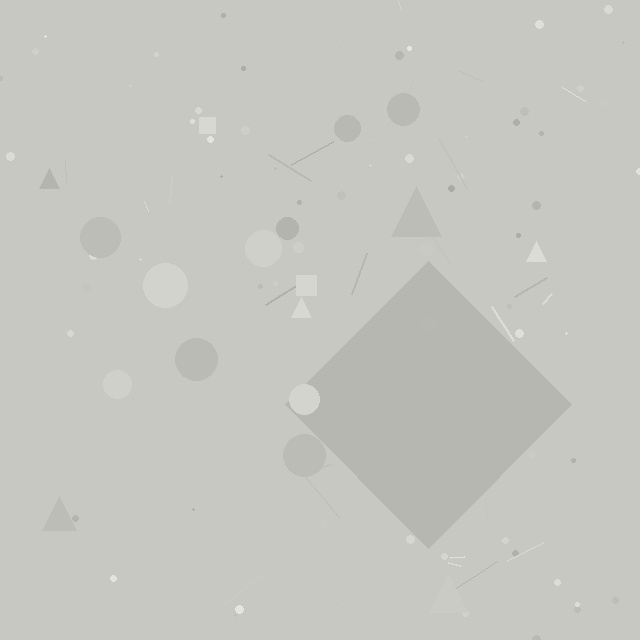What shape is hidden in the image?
A diamond is hidden in the image.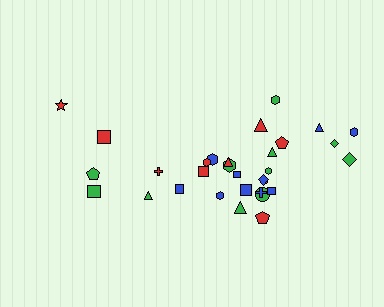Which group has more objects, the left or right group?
The right group.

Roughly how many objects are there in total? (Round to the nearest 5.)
Roughly 30 objects in total.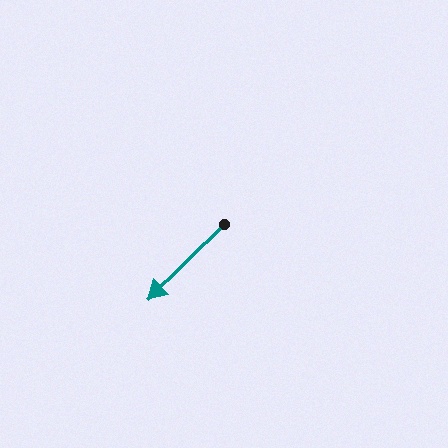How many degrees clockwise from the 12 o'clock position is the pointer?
Approximately 225 degrees.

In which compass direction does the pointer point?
Southwest.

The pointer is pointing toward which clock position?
Roughly 8 o'clock.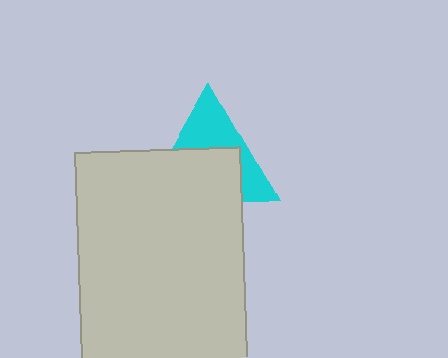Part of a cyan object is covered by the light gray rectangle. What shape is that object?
It is a triangle.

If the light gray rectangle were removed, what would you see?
You would see the complete cyan triangle.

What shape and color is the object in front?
The object in front is a light gray rectangle.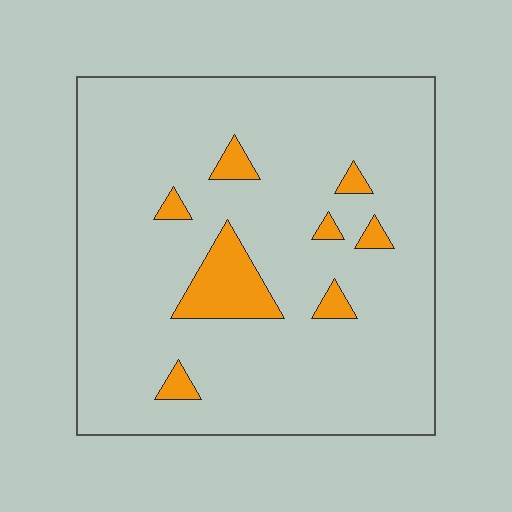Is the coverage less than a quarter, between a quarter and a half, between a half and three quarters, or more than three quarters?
Less than a quarter.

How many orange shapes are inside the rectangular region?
8.